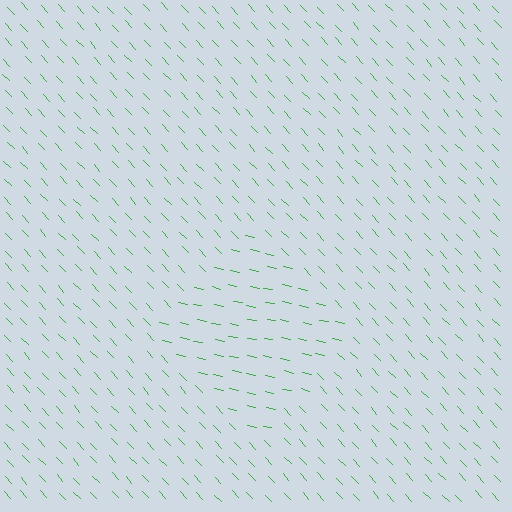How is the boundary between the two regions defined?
The boundary is defined purely by a change in line orientation (approximately 36 degrees difference). All lines are the same color and thickness.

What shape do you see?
I see a diamond.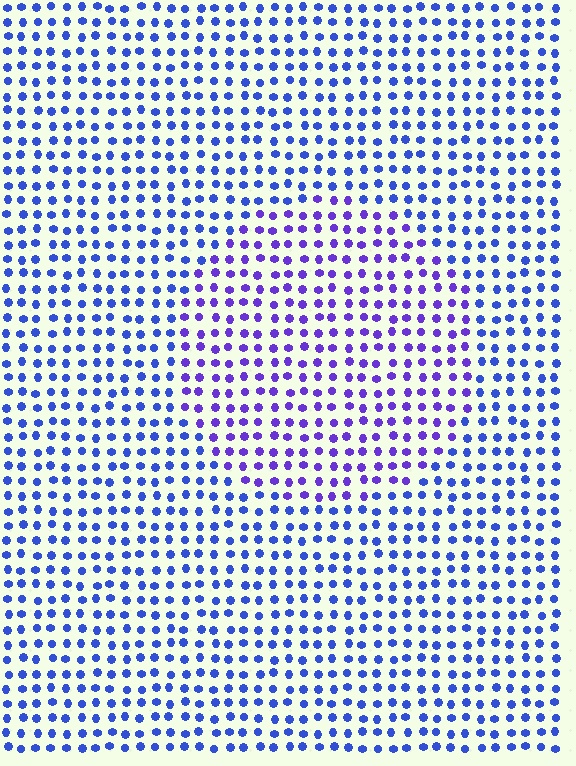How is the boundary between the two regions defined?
The boundary is defined purely by a slight shift in hue (about 31 degrees). Spacing, size, and orientation are identical on both sides.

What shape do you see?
I see a circle.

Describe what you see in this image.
The image is filled with small blue elements in a uniform arrangement. A circle-shaped region is visible where the elements are tinted to a slightly different hue, forming a subtle color boundary.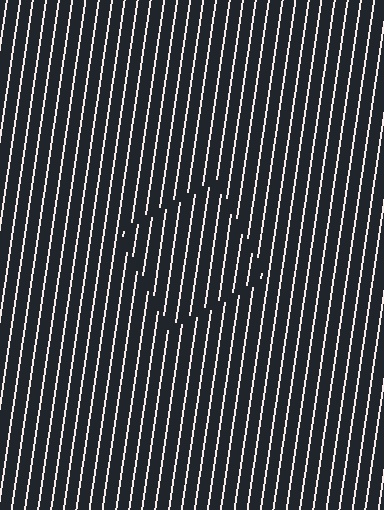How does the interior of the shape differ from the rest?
The interior of the shape contains the same grating, shifted by half a period — the contour is defined by the phase discontinuity where line-ends from the inner and outer gratings abut.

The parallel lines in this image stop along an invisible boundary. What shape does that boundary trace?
An illusory square. The interior of the shape contains the same grating, shifted by half a period — the contour is defined by the phase discontinuity where line-ends from the inner and outer gratings abut.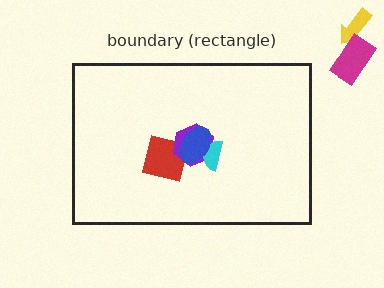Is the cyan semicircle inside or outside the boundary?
Inside.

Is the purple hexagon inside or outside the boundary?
Inside.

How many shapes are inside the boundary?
4 inside, 2 outside.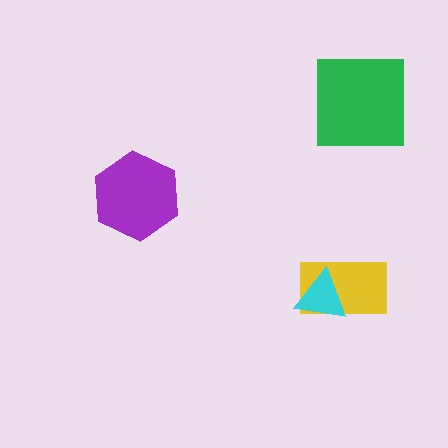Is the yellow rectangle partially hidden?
Yes, it is partially covered by another shape.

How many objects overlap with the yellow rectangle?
1 object overlaps with the yellow rectangle.